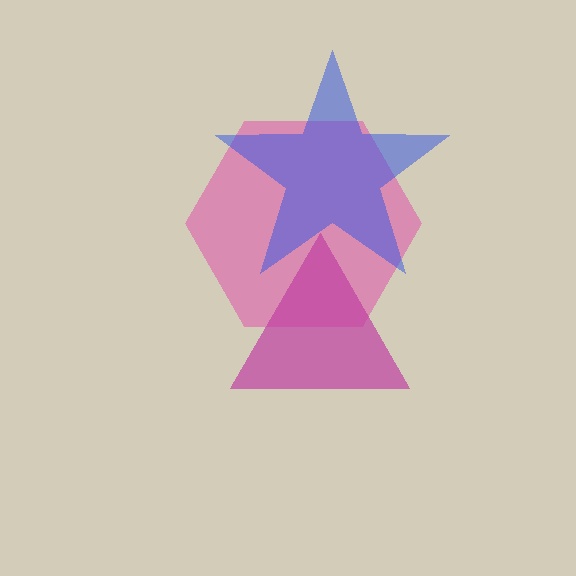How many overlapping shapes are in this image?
There are 3 overlapping shapes in the image.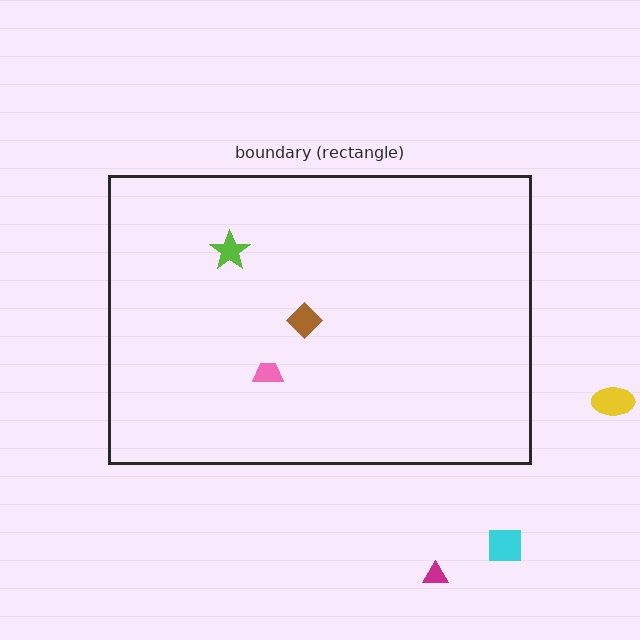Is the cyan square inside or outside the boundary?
Outside.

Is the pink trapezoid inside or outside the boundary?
Inside.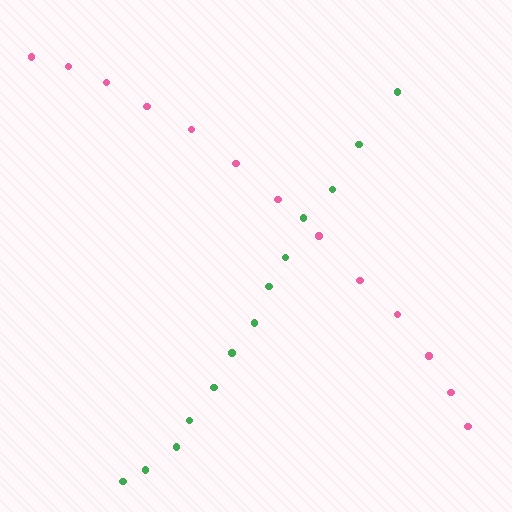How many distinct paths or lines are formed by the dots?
There are 2 distinct paths.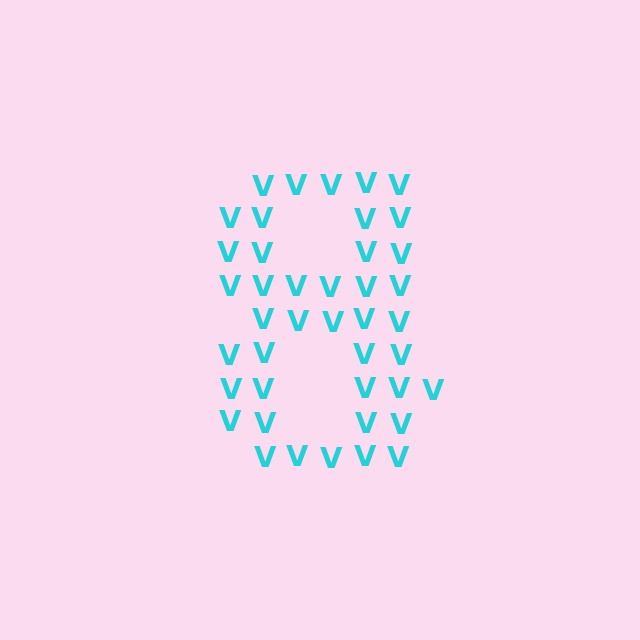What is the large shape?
The large shape is the digit 8.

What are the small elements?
The small elements are letter V's.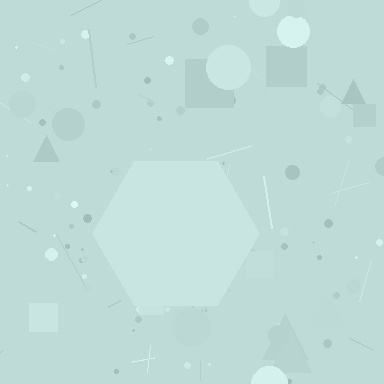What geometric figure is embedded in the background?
A hexagon is embedded in the background.